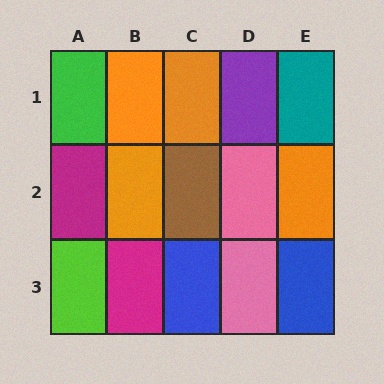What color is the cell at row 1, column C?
Orange.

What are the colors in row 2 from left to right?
Magenta, orange, brown, pink, orange.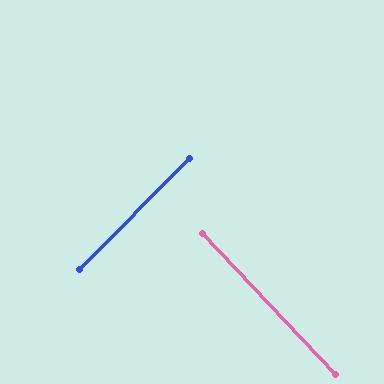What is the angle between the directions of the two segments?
Approximately 88 degrees.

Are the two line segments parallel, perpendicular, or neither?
Perpendicular — they meet at approximately 88°.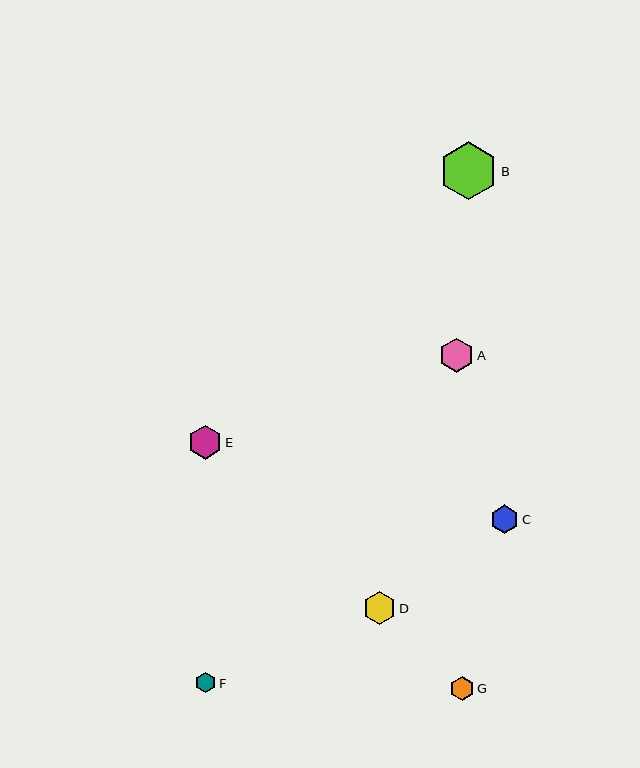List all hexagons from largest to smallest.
From largest to smallest: B, A, E, D, C, G, F.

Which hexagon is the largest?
Hexagon B is the largest with a size of approximately 58 pixels.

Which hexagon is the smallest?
Hexagon F is the smallest with a size of approximately 21 pixels.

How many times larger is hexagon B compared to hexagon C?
Hexagon B is approximately 2.1 times the size of hexagon C.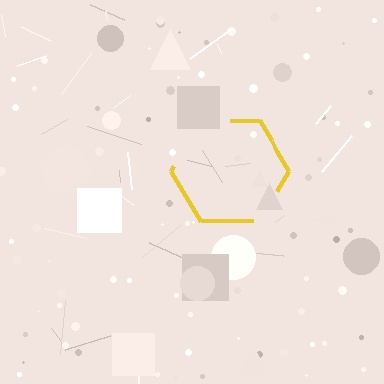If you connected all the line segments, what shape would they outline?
They would outline a hexagon.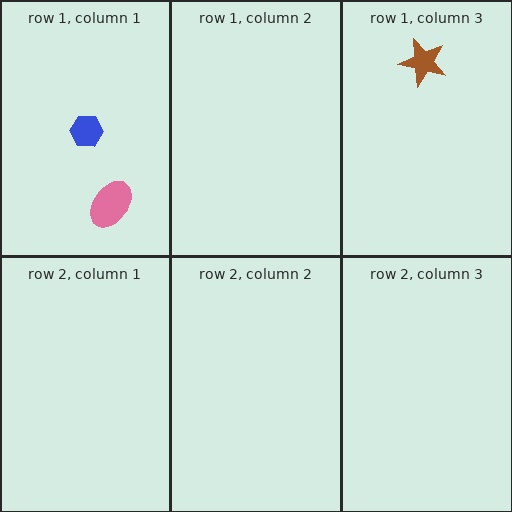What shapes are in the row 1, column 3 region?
The brown star.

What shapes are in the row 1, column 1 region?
The blue hexagon, the pink ellipse.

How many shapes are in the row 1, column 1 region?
2.